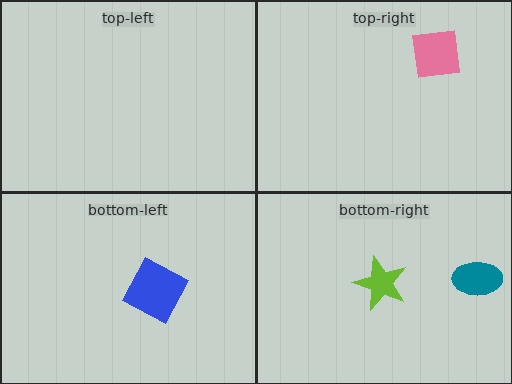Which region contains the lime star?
The bottom-right region.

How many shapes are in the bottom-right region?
2.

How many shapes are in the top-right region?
1.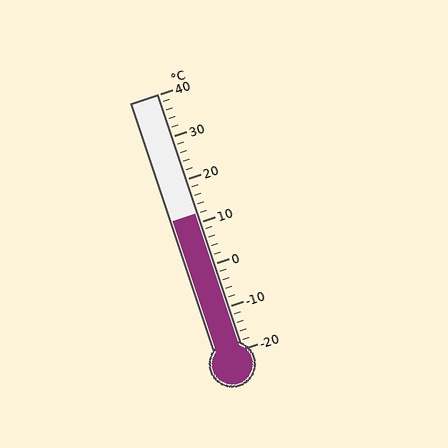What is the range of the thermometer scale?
The thermometer scale ranges from -20°C to 40°C.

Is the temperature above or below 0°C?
The temperature is above 0°C.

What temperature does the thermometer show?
The thermometer shows approximately 12°C.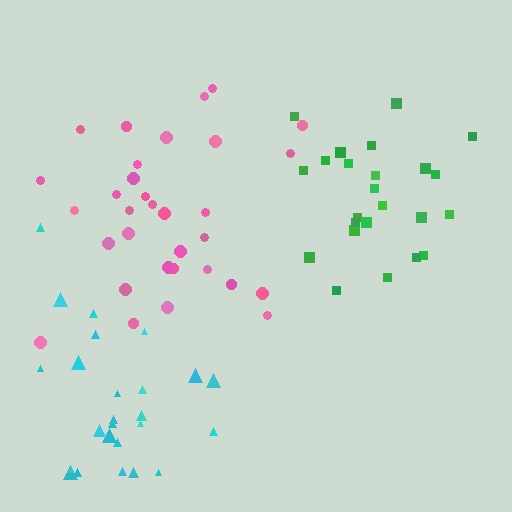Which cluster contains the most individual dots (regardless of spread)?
Pink (32).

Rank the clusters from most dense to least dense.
green, cyan, pink.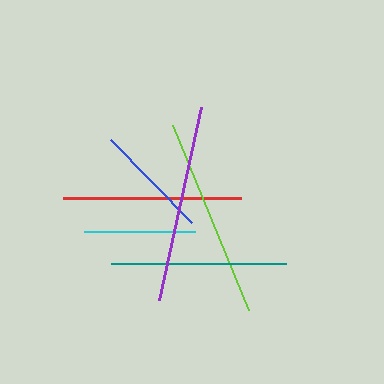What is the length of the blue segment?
The blue segment is approximately 116 pixels long.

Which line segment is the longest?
The lime line is the longest at approximately 200 pixels.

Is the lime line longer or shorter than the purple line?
The lime line is longer than the purple line.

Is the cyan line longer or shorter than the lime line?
The lime line is longer than the cyan line.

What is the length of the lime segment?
The lime segment is approximately 200 pixels long.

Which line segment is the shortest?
The cyan line is the shortest at approximately 111 pixels.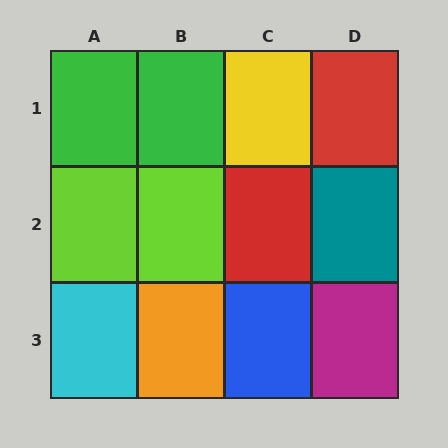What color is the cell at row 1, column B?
Green.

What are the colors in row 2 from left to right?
Lime, lime, red, teal.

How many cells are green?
2 cells are green.